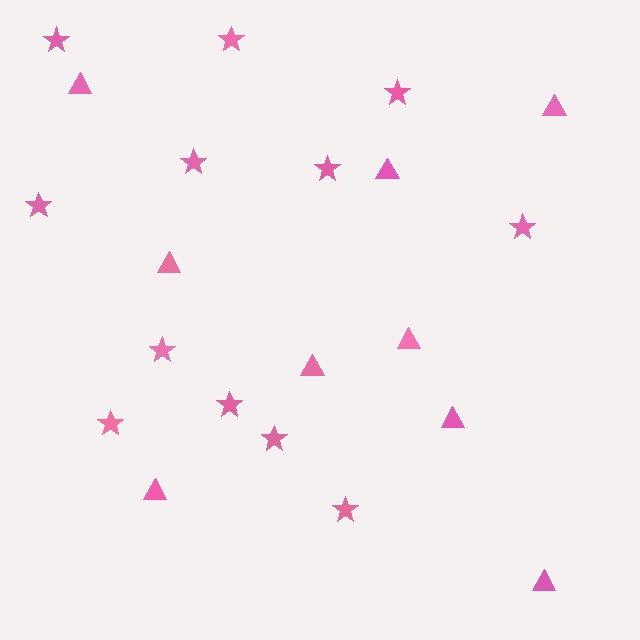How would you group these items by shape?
There are 2 groups: one group of stars (12) and one group of triangles (9).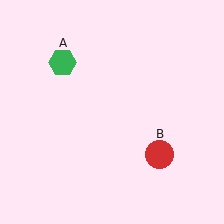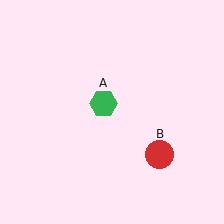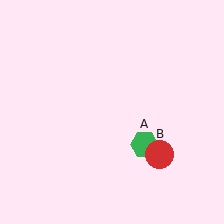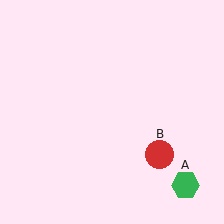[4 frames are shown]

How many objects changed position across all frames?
1 object changed position: green hexagon (object A).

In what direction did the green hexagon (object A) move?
The green hexagon (object A) moved down and to the right.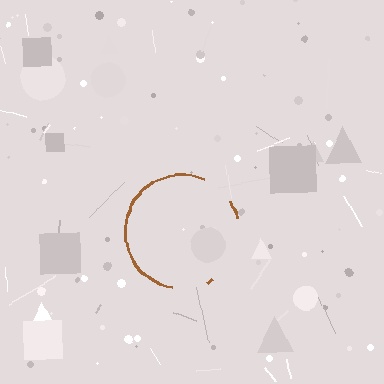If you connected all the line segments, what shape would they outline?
They would outline a circle.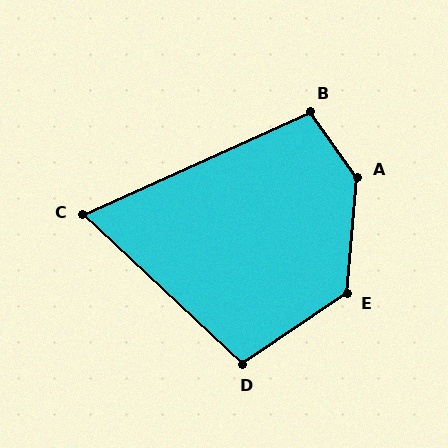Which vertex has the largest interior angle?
A, at approximately 139 degrees.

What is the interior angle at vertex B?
Approximately 101 degrees (obtuse).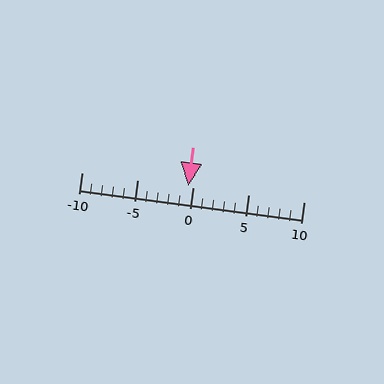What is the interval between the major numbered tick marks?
The major tick marks are spaced 5 units apart.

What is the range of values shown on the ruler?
The ruler shows values from -10 to 10.